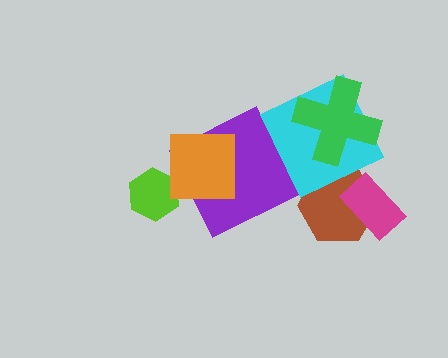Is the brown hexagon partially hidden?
Yes, it is partially covered by another shape.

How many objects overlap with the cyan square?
2 objects overlap with the cyan square.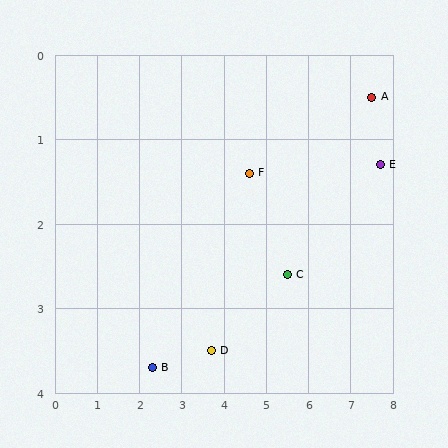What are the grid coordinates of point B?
Point B is at approximately (2.3, 3.7).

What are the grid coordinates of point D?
Point D is at approximately (3.7, 3.5).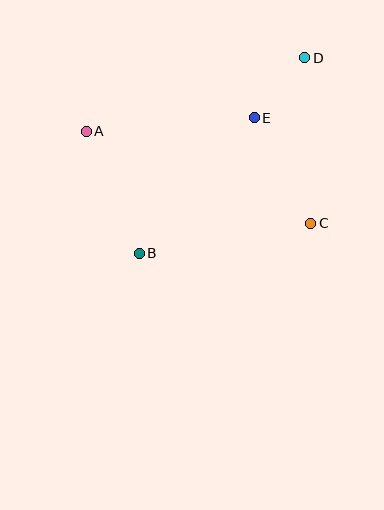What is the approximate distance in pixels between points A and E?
The distance between A and E is approximately 169 pixels.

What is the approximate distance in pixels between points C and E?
The distance between C and E is approximately 119 pixels.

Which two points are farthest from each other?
Points B and D are farthest from each other.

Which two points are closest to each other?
Points D and E are closest to each other.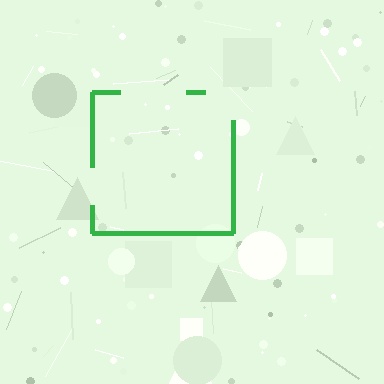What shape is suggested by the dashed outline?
The dashed outline suggests a square.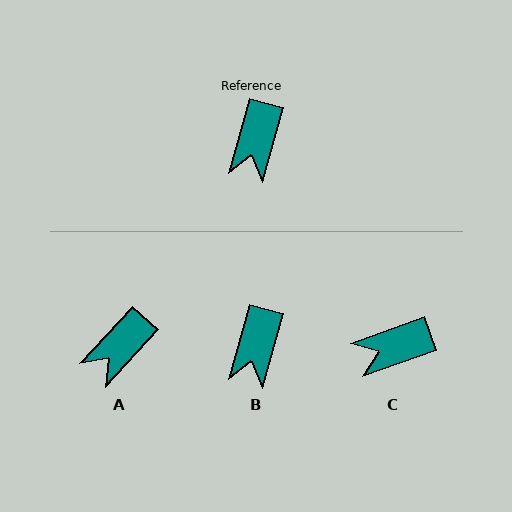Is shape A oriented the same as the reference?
No, it is off by about 27 degrees.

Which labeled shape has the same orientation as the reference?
B.